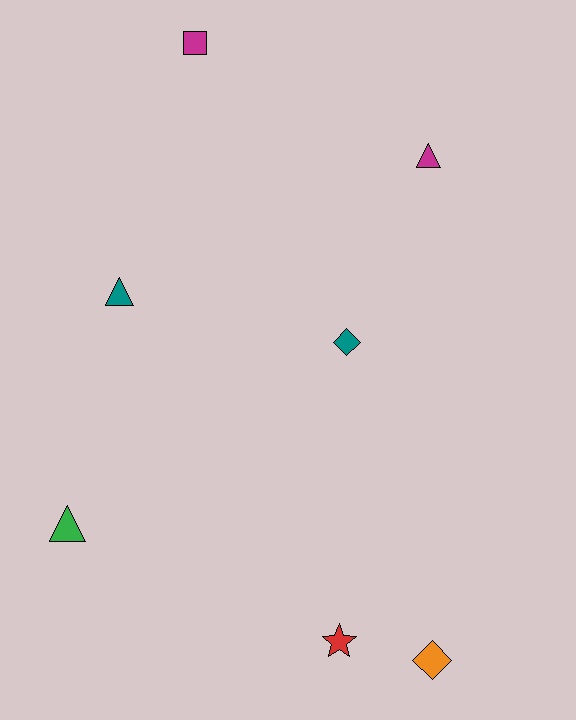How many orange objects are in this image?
There is 1 orange object.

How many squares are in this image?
There is 1 square.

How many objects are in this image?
There are 7 objects.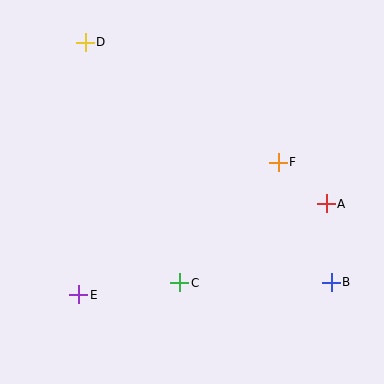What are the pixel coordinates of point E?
Point E is at (79, 295).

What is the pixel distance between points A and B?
The distance between A and B is 78 pixels.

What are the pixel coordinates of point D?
Point D is at (85, 42).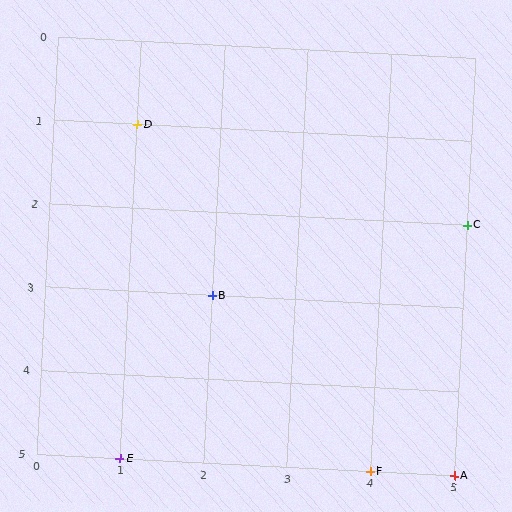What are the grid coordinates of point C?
Point C is at grid coordinates (5, 2).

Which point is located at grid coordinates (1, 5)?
Point E is at (1, 5).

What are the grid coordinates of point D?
Point D is at grid coordinates (1, 1).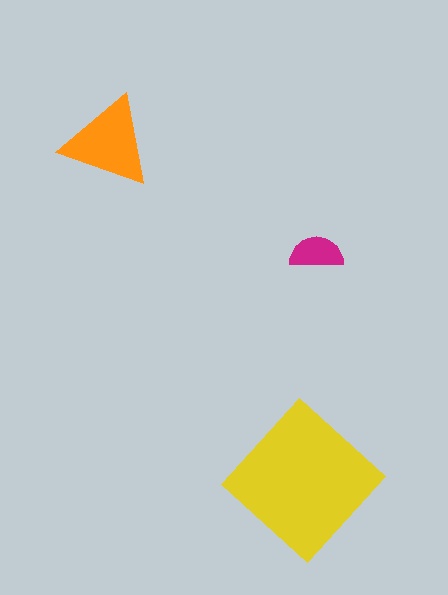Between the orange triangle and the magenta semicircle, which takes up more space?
The orange triangle.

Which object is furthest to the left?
The orange triangle is leftmost.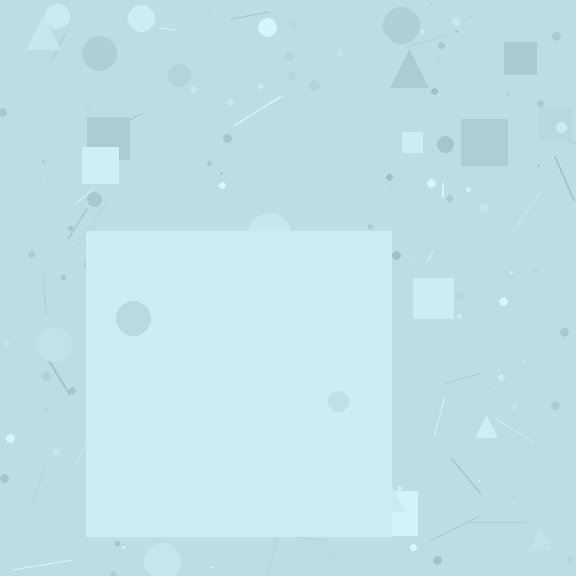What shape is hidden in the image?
A square is hidden in the image.